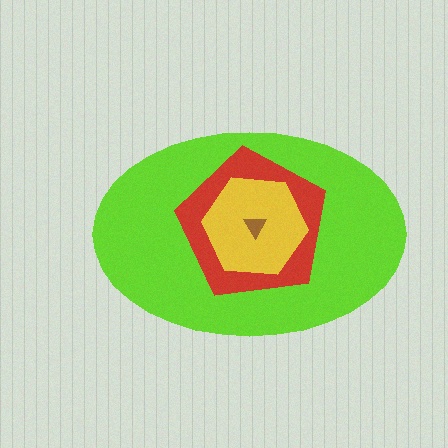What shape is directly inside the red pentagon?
The yellow hexagon.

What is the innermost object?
The brown triangle.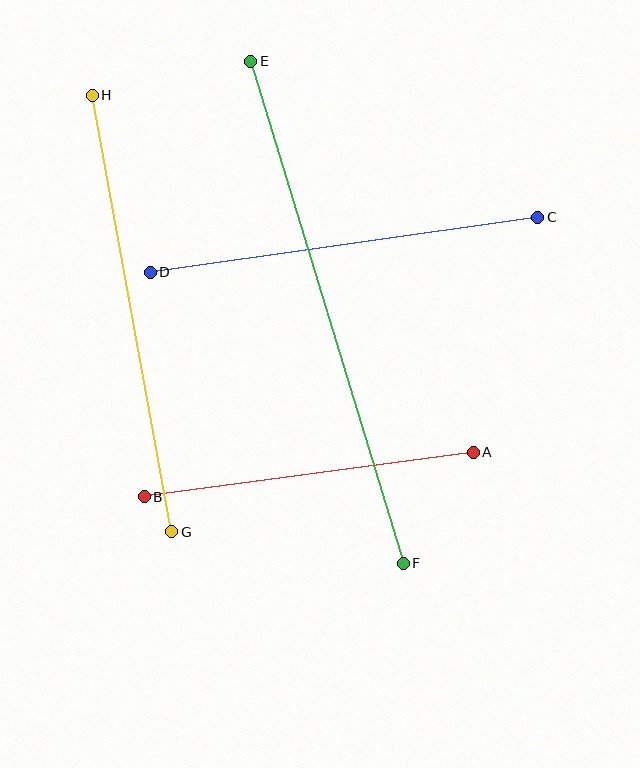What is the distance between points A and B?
The distance is approximately 332 pixels.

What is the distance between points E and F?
The distance is approximately 525 pixels.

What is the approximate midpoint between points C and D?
The midpoint is at approximately (344, 245) pixels.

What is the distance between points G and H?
The distance is approximately 444 pixels.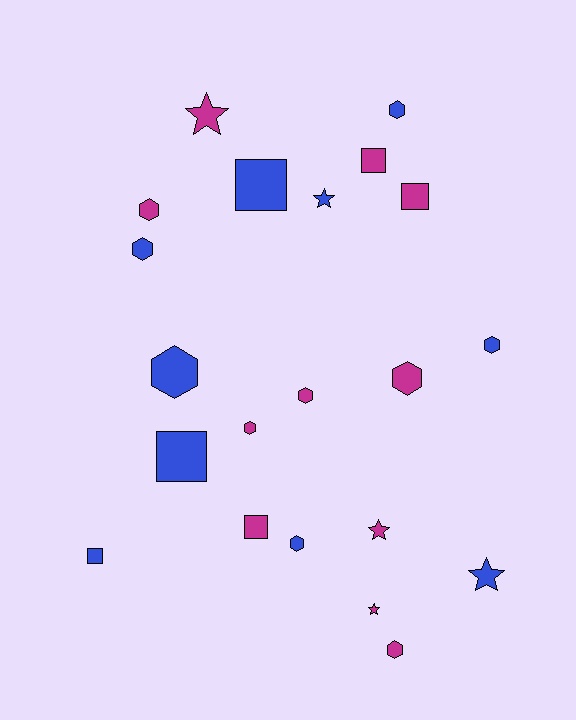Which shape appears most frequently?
Hexagon, with 10 objects.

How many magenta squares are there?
There are 3 magenta squares.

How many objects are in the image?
There are 21 objects.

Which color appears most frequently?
Magenta, with 11 objects.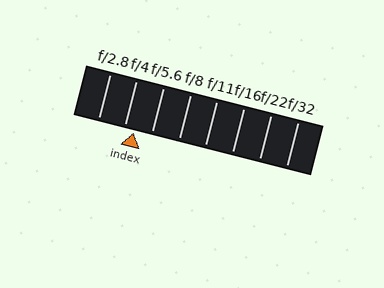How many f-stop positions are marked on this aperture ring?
There are 8 f-stop positions marked.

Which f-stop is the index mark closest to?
The index mark is closest to f/4.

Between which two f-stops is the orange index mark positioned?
The index mark is between f/4 and f/5.6.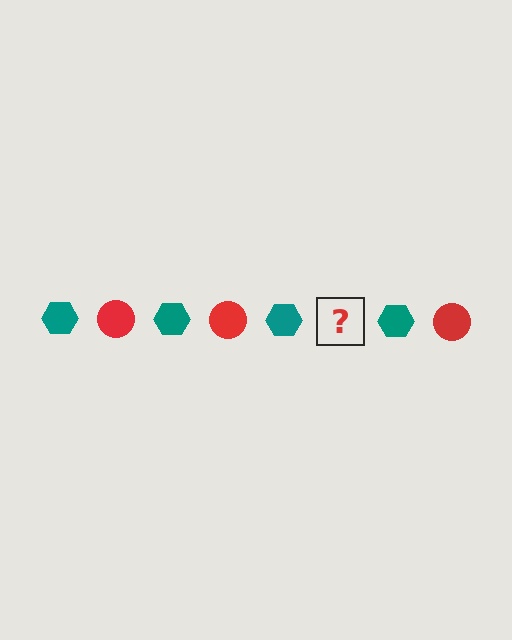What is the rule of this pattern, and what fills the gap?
The rule is that the pattern alternates between teal hexagon and red circle. The gap should be filled with a red circle.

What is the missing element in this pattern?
The missing element is a red circle.